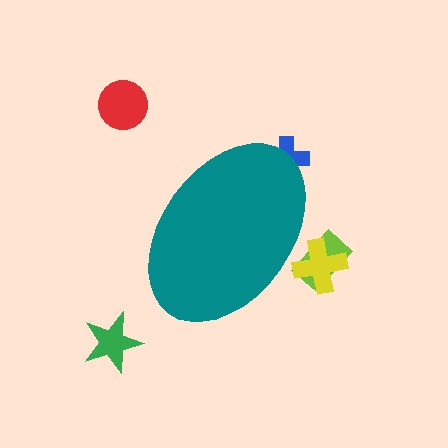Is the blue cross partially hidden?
Yes, the blue cross is partially hidden behind the teal ellipse.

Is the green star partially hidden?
No, the green star is fully visible.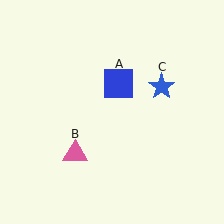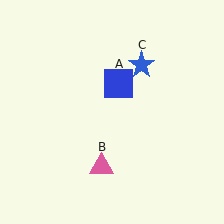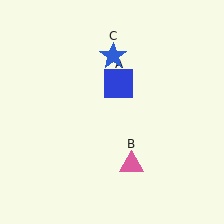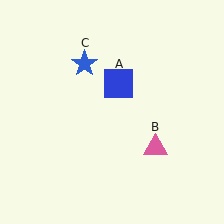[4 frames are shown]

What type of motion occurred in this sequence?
The pink triangle (object B), blue star (object C) rotated counterclockwise around the center of the scene.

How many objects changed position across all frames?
2 objects changed position: pink triangle (object B), blue star (object C).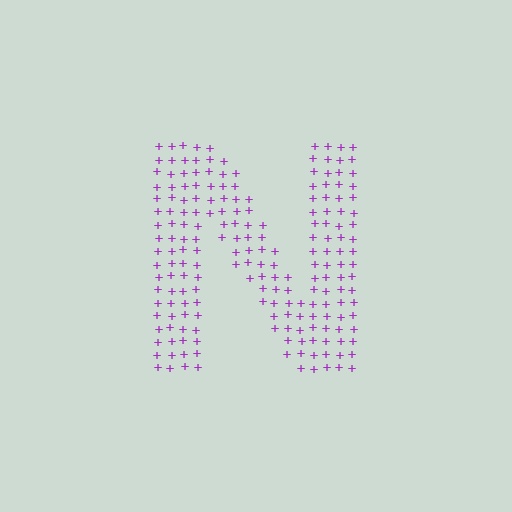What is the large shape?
The large shape is the letter N.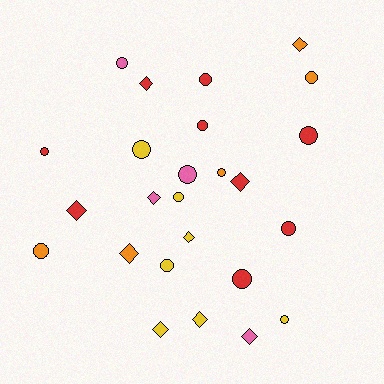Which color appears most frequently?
Red, with 9 objects.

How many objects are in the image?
There are 25 objects.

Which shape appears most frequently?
Circle, with 15 objects.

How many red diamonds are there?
There are 3 red diamonds.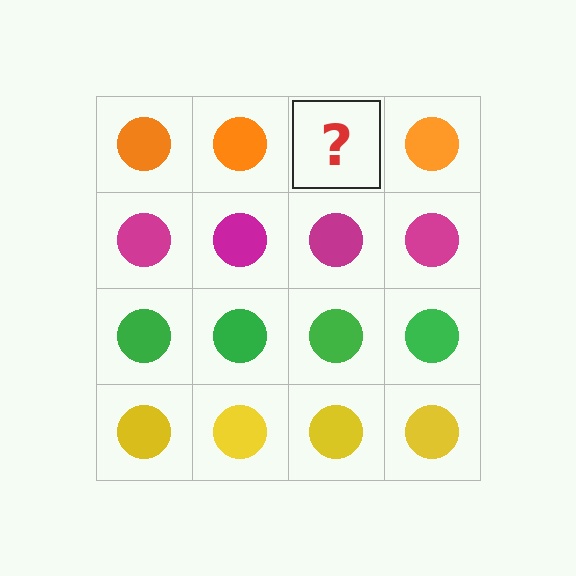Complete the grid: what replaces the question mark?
The question mark should be replaced with an orange circle.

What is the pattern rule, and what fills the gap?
The rule is that each row has a consistent color. The gap should be filled with an orange circle.